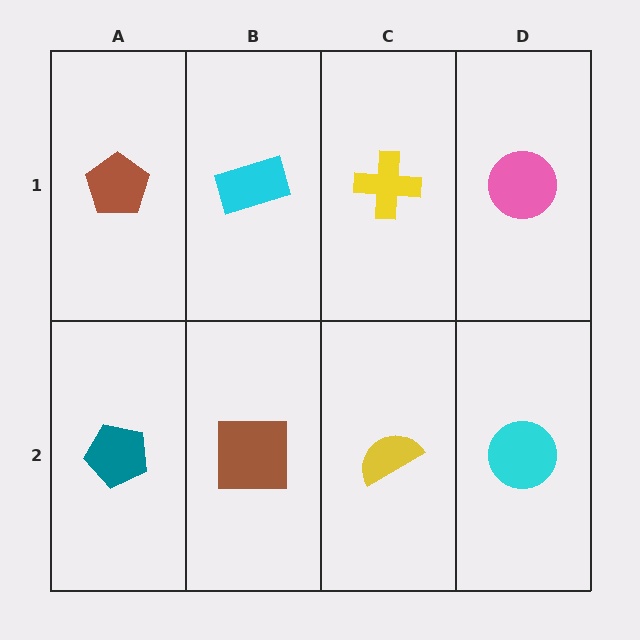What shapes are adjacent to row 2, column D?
A pink circle (row 1, column D), a yellow semicircle (row 2, column C).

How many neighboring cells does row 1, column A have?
2.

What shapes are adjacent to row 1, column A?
A teal pentagon (row 2, column A), a cyan rectangle (row 1, column B).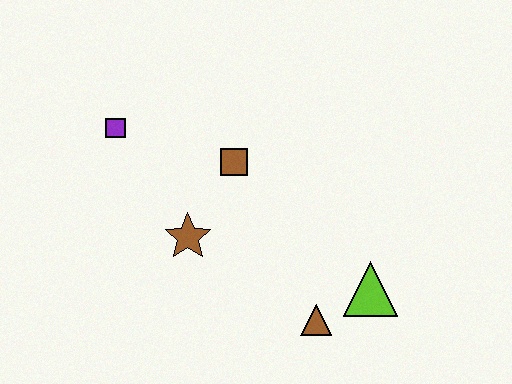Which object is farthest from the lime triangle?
The purple square is farthest from the lime triangle.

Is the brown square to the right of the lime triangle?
No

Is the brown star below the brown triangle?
No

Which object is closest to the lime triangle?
The brown triangle is closest to the lime triangle.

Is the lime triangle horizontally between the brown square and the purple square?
No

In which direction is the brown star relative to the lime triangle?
The brown star is to the left of the lime triangle.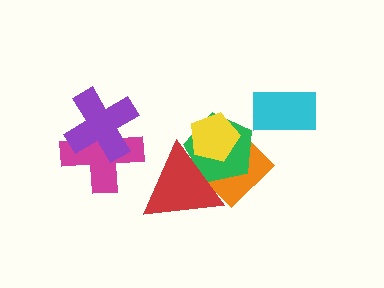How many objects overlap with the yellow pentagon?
3 objects overlap with the yellow pentagon.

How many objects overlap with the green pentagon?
3 objects overlap with the green pentagon.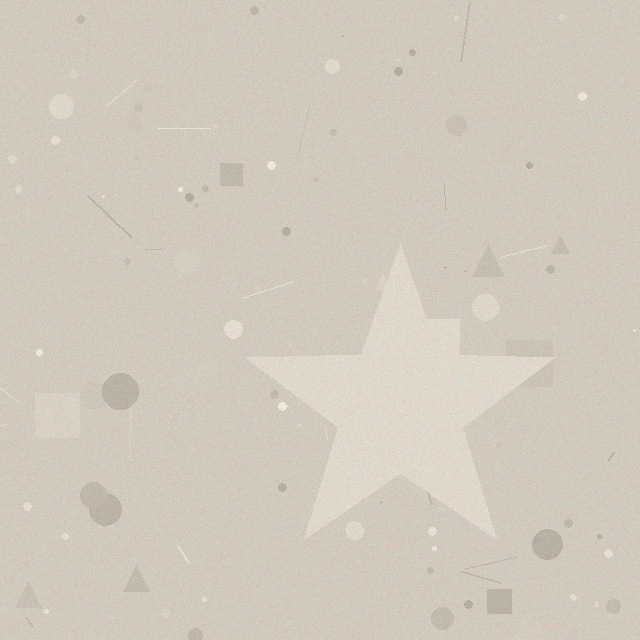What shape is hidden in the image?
A star is hidden in the image.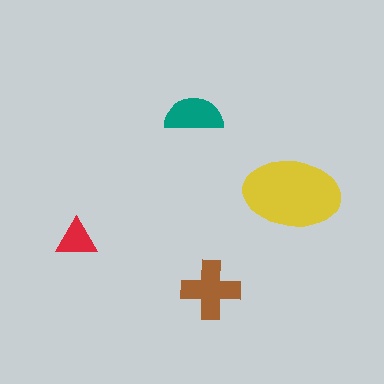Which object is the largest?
The yellow ellipse.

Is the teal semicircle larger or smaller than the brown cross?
Smaller.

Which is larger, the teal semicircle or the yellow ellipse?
The yellow ellipse.